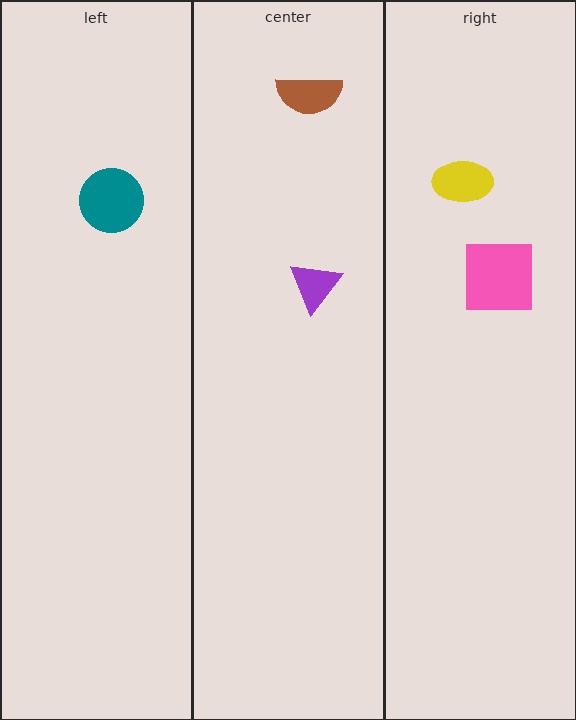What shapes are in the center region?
The brown semicircle, the purple triangle.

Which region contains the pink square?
The right region.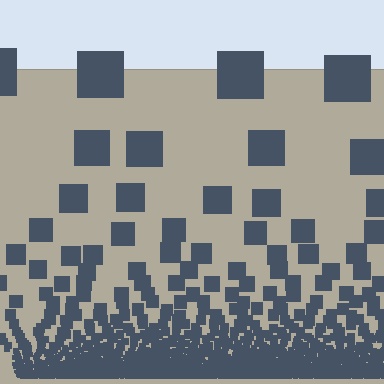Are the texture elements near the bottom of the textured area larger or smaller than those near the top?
Smaller. The gradient is inverted — elements near the bottom are smaller and denser.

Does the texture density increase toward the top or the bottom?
Density increases toward the bottom.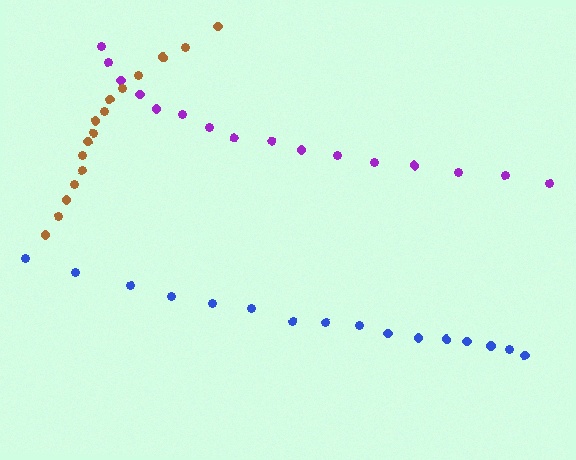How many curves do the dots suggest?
There are 3 distinct paths.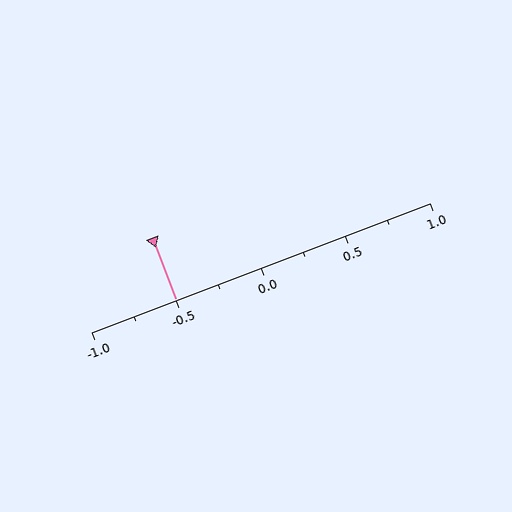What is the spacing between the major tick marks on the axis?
The major ticks are spaced 0.5 apart.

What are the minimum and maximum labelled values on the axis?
The axis runs from -1.0 to 1.0.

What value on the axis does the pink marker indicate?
The marker indicates approximately -0.5.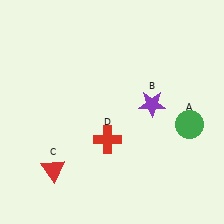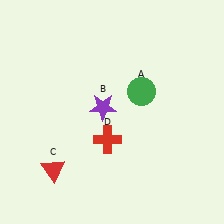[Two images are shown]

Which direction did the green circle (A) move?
The green circle (A) moved left.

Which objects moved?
The objects that moved are: the green circle (A), the purple star (B).